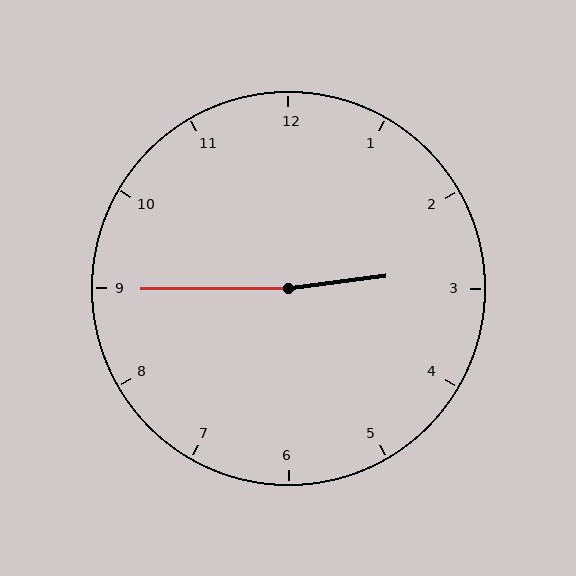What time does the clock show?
2:45.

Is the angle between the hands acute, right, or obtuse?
It is obtuse.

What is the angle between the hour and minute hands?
Approximately 172 degrees.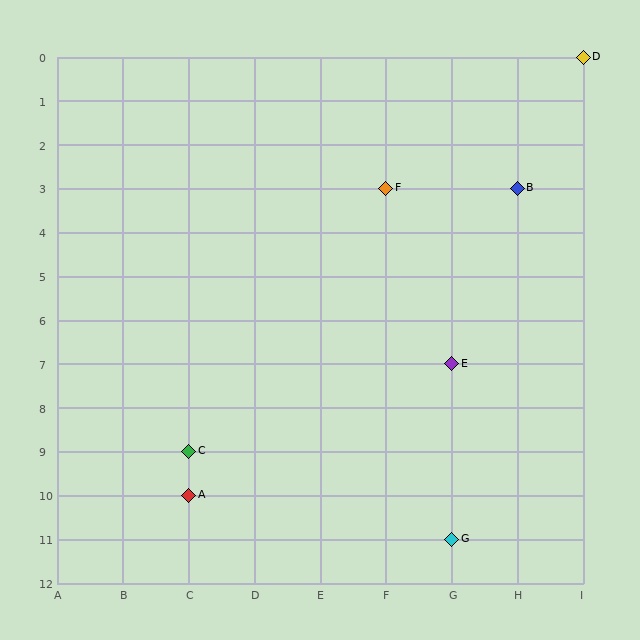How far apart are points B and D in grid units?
Points B and D are 1 column and 3 rows apart (about 3.2 grid units diagonally).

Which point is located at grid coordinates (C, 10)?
Point A is at (C, 10).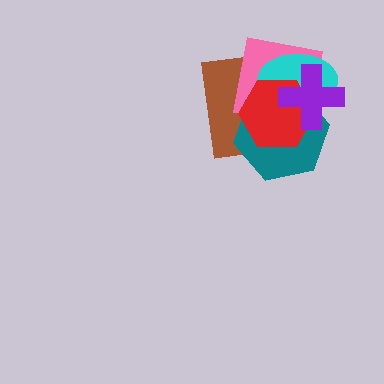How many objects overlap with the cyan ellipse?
5 objects overlap with the cyan ellipse.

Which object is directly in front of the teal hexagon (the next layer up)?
The cyan ellipse is directly in front of the teal hexagon.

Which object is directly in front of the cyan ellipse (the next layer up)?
The red hexagon is directly in front of the cyan ellipse.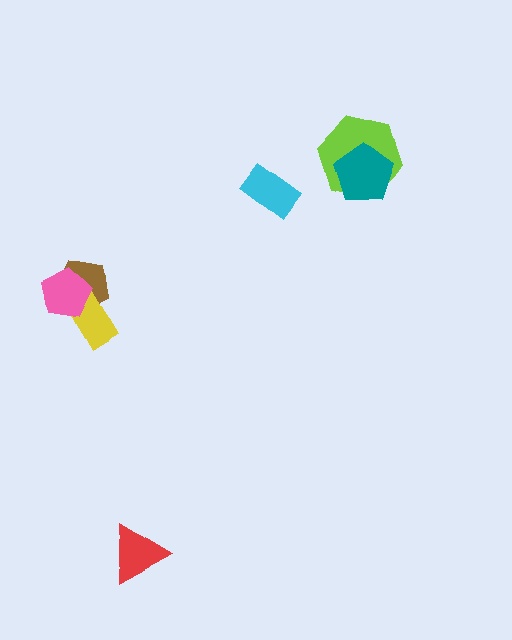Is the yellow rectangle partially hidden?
Yes, it is partially covered by another shape.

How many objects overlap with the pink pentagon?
2 objects overlap with the pink pentagon.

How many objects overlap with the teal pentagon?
1 object overlaps with the teal pentagon.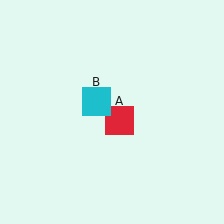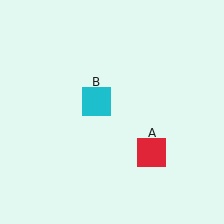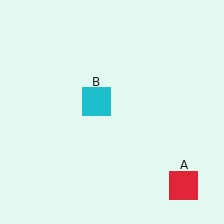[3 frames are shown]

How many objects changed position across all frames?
1 object changed position: red square (object A).